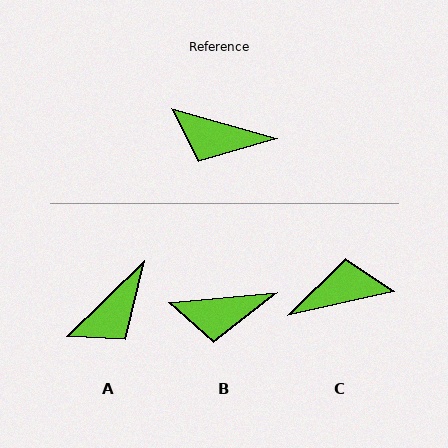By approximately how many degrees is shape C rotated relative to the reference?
Approximately 151 degrees clockwise.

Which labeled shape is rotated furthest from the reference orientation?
C, about 151 degrees away.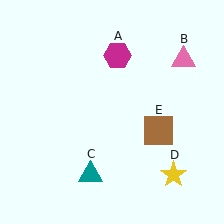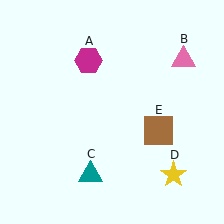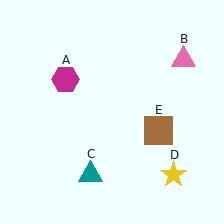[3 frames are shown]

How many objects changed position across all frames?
1 object changed position: magenta hexagon (object A).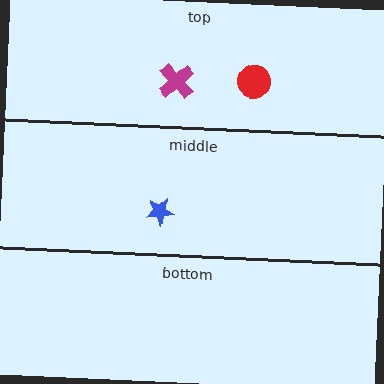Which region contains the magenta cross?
The top region.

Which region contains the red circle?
The top region.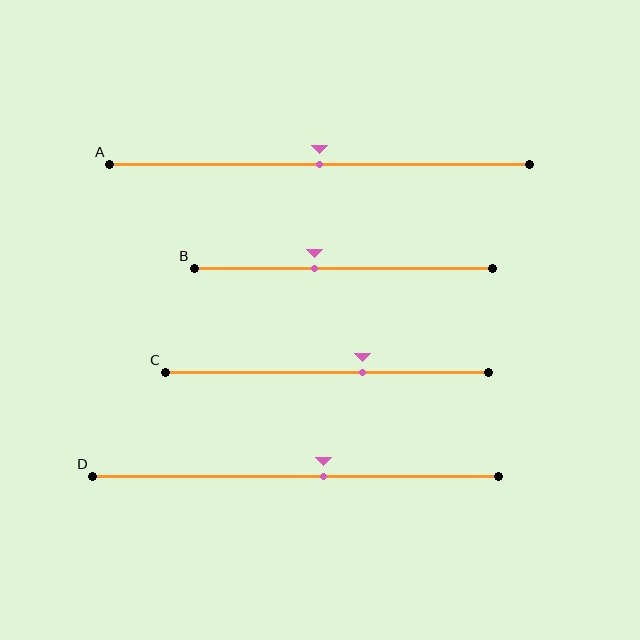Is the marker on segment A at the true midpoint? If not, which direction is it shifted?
Yes, the marker on segment A is at the true midpoint.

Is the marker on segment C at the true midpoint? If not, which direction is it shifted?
No, the marker on segment C is shifted to the right by about 11% of the segment length.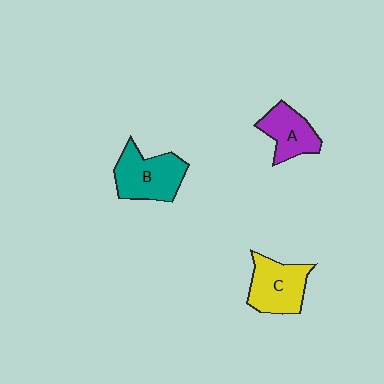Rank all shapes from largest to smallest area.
From largest to smallest: B (teal), C (yellow), A (purple).